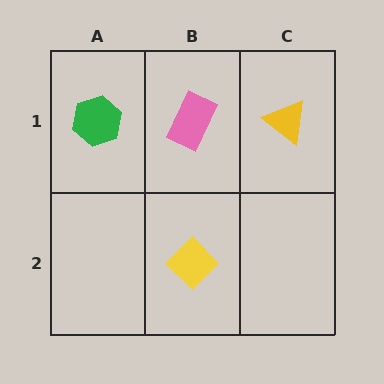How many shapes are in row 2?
1 shape.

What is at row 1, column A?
A green hexagon.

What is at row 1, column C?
A yellow triangle.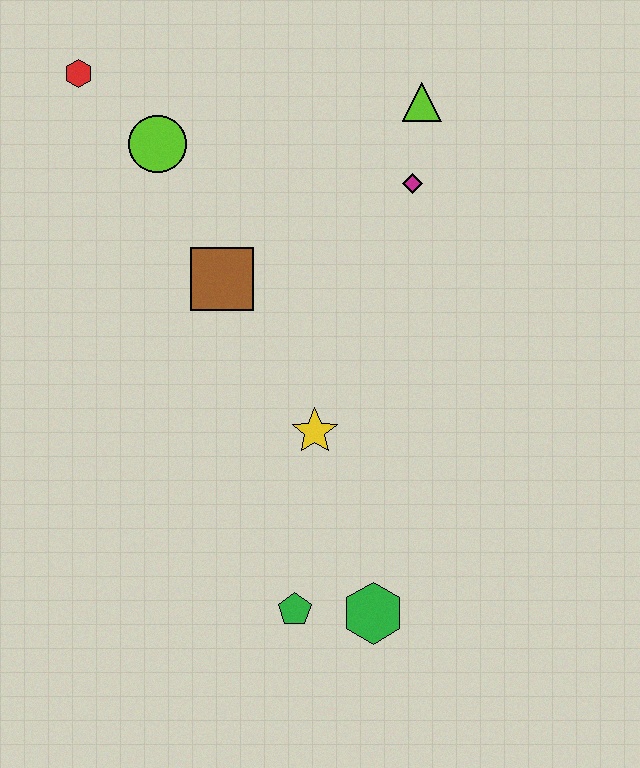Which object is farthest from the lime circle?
The green hexagon is farthest from the lime circle.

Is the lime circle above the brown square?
Yes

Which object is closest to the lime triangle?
The magenta diamond is closest to the lime triangle.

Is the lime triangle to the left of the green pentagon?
No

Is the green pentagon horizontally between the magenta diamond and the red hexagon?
Yes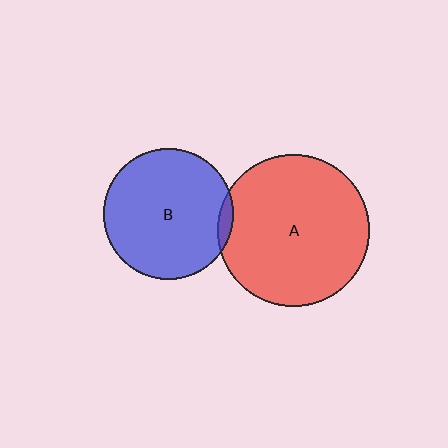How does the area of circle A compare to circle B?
Approximately 1.4 times.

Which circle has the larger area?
Circle A (red).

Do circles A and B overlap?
Yes.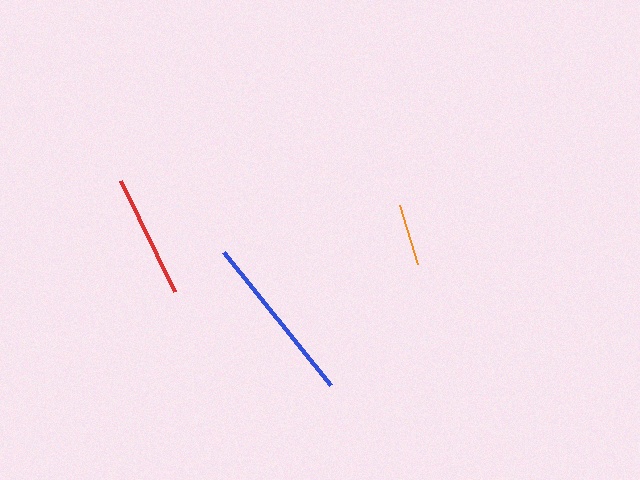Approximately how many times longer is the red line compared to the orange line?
The red line is approximately 2.0 times the length of the orange line.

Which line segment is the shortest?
The orange line is the shortest at approximately 61 pixels.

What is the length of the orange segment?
The orange segment is approximately 61 pixels long.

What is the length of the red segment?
The red segment is approximately 123 pixels long.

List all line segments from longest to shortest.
From longest to shortest: blue, red, orange.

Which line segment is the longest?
The blue line is the longest at approximately 170 pixels.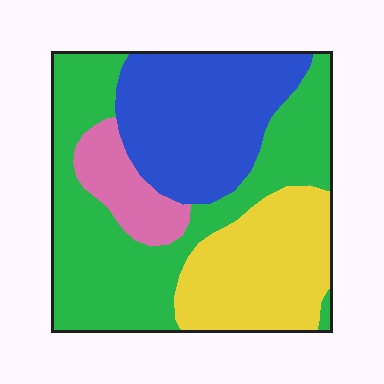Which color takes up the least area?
Pink, at roughly 10%.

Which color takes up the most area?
Green, at roughly 40%.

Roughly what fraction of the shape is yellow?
Yellow takes up about one quarter (1/4) of the shape.